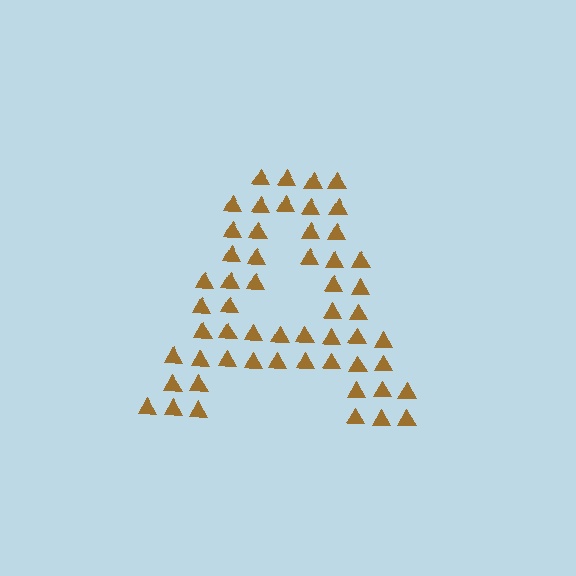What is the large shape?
The large shape is the letter A.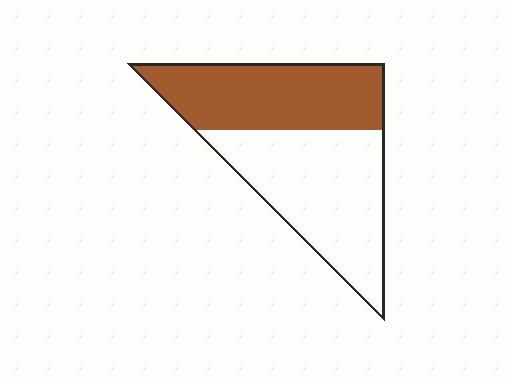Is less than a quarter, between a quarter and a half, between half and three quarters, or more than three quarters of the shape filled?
Between a quarter and a half.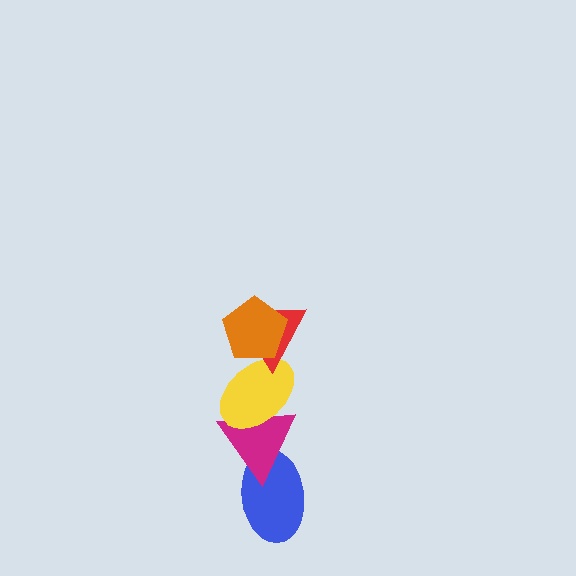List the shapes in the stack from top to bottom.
From top to bottom: the orange pentagon, the red triangle, the yellow ellipse, the magenta triangle, the blue ellipse.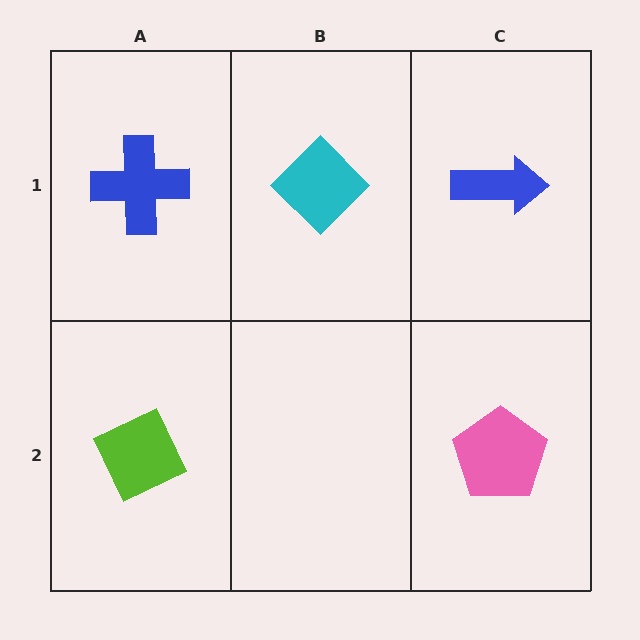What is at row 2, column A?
A lime diamond.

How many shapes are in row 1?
3 shapes.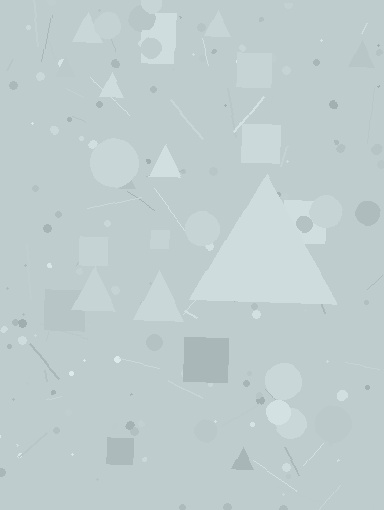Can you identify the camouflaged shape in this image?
The camouflaged shape is a triangle.